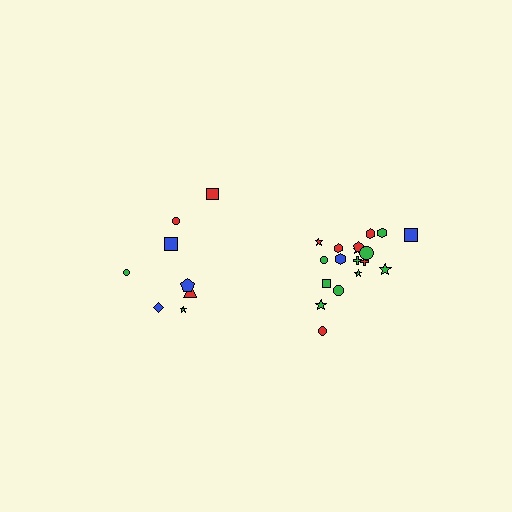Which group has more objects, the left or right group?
The right group.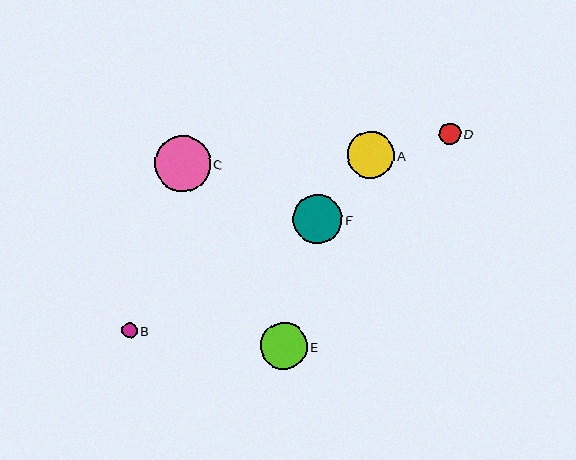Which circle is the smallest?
Circle B is the smallest with a size of approximately 15 pixels.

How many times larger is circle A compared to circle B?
Circle A is approximately 3.0 times the size of circle B.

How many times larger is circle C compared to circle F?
Circle C is approximately 1.1 times the size of circle F.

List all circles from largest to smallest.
From largest to smallest: C, F, E, A, D, B.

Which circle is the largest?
Circle C is the largest with a size of approximately 55 pixels.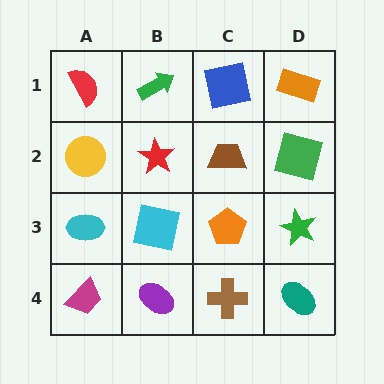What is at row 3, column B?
A cyan square.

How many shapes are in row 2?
4 shapes.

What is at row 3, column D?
A green star.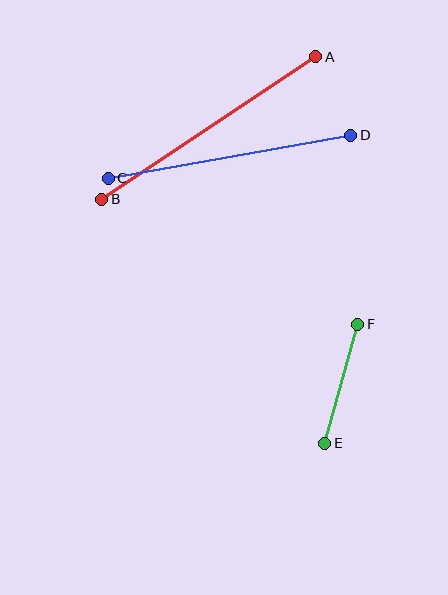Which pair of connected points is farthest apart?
Points A and B are farthest apart.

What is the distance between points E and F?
The distance is approximately 124 pixels.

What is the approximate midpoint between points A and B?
The midpoint is at approximately (209, 128) pixels.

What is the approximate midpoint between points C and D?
The midpoint is at approximately (229, 157) pixels.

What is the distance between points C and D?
The distance is approximately 246 pixels.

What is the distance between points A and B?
The distance is approximately 257 pixels.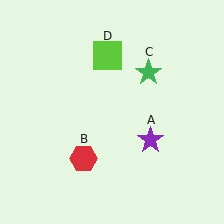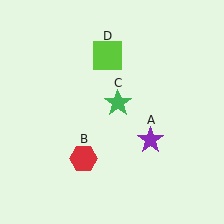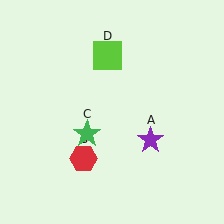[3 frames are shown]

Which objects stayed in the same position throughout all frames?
Purple star (object A) and red hexagon (object B) and lime square (object D) remained stationary.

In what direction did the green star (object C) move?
The green star (object C) moved down and to the left.